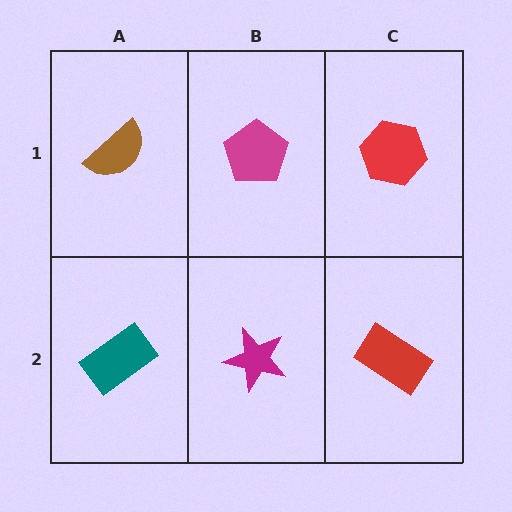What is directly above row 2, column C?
A red hexagon.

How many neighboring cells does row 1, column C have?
2.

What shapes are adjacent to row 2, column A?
A brown semicircle (row 1, column A), a magenta star (row 2, column B).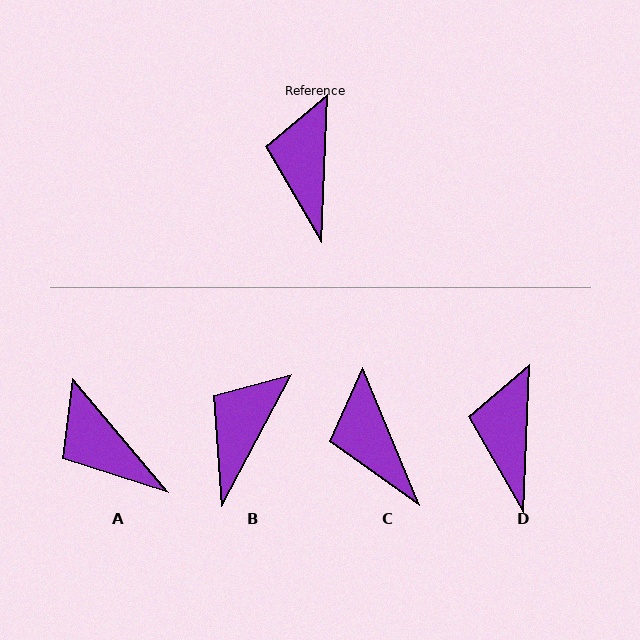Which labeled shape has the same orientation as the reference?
D.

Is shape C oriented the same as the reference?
No, it is off by about 25 degrees.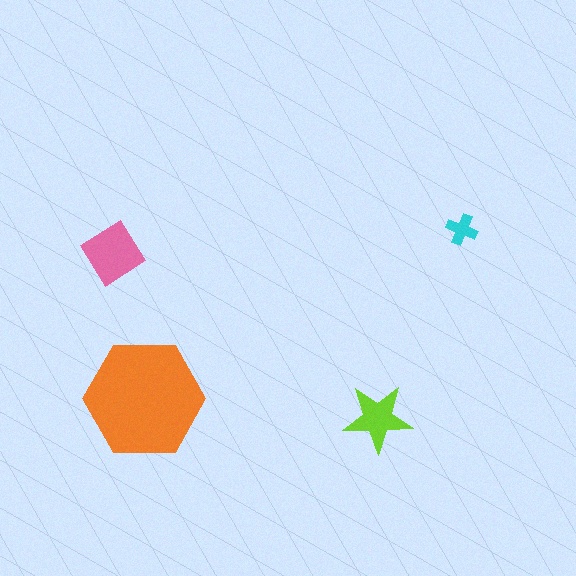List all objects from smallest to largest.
The cyan cross, the lime star, the pink diamond, the orange hexagon.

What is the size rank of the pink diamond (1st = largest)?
2nd.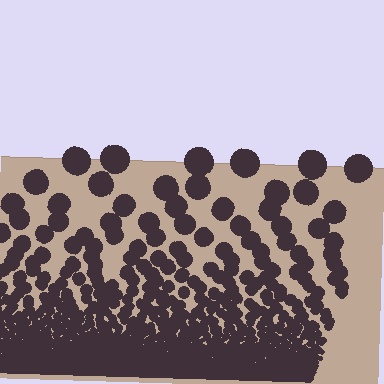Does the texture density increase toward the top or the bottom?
Density increases toward the bottom.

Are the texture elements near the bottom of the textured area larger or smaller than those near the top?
Smaller. The gradient is inverted — elements near the bottom are smaller and denser.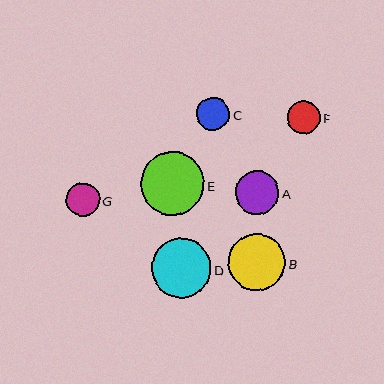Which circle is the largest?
Circle E is the largest with a size of approximately 64 pixels.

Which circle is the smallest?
Circle F is the smallest with a size of approximately 33 pixels.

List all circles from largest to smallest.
From largest to smallest: E, D, B, A, C, G, F.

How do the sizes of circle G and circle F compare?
Circle G and circle F are approximately the same size.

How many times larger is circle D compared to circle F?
Circle D is approximately 1.8 times the size of circle F.